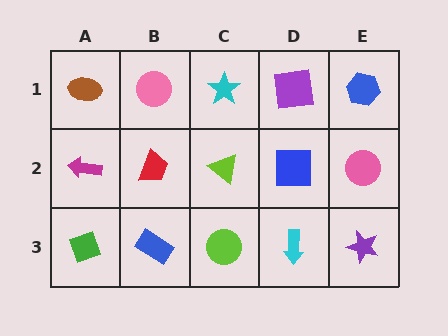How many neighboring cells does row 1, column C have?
3.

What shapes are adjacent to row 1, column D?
A blue square (row 2, column D), a cyan star (row 1, column C), a blue hexagon (row 1, column E).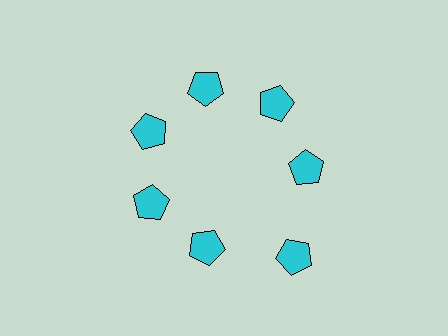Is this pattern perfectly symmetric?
No. The 7 cyan pentagons are arranged in a ring, but one element near the 5 o'clock position is pushed outward from the center, breaking the 7-fold rotational symmetry.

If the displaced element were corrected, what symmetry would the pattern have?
It would have 7-fold rotational symmetry — the pattern would map onto itself every 51 degrees.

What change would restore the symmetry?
The symmetry would be restored by moving it inward, back onto the ring so that all 7 pentagons sit at equal angles and equal distance from the center.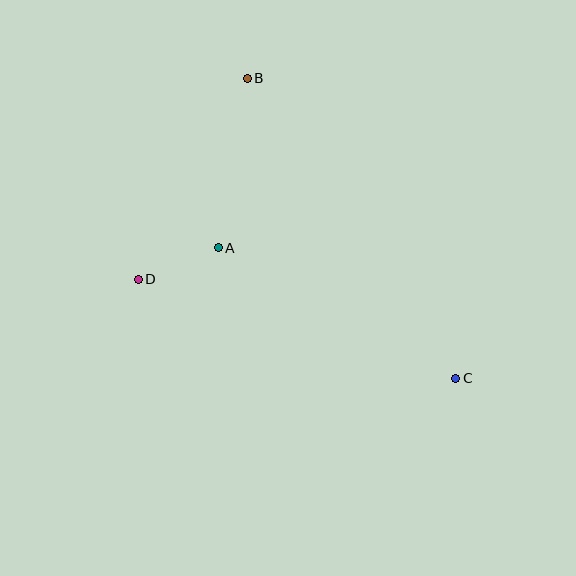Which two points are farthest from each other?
Points B and C are farthest from each other.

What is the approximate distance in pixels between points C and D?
The distance between C and D is approximately 333 pixels.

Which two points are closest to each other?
Points A and D are closest to each other.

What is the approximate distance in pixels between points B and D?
The distance between B and D is approximately 228 pixels.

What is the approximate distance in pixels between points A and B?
The distance between A and B is approximately 172 pixels.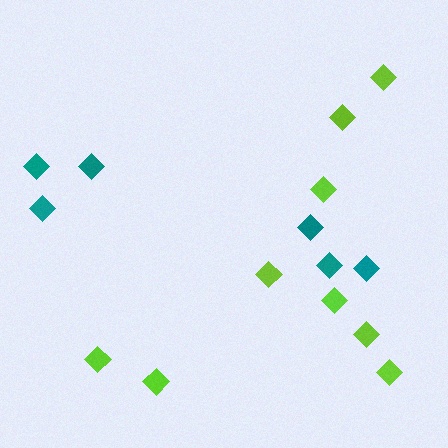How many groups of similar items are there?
There are 2 groups: one group of teal diamonds (6) and one group of lime diamonds (9).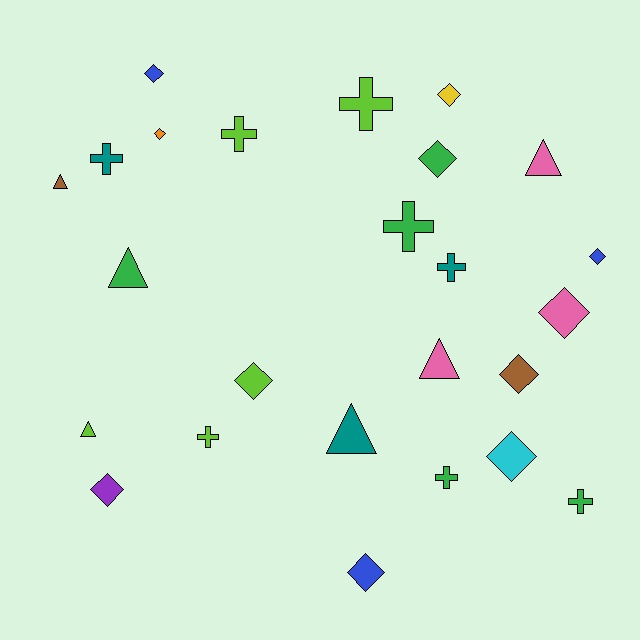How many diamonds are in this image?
There are 11 diamonds.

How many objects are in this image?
There are 25 objects.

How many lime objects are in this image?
There are 5 lime objects.